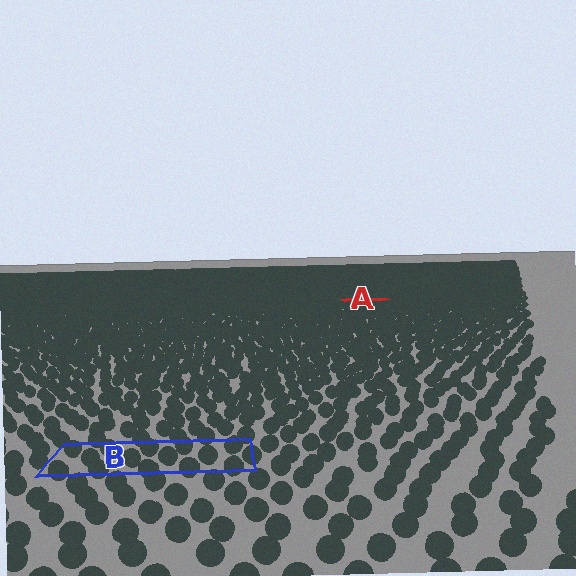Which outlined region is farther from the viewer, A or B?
Region A is farther from the viewer — the texture elements inside it appear smaller and more densely packed.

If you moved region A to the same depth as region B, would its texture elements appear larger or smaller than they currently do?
They would appear larger. At a closer depth, the same texture elements are projected at a bigger on-screen size.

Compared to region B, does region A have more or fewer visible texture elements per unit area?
Region A has more texture elements per unit area — they are packed more densely because it is farther away.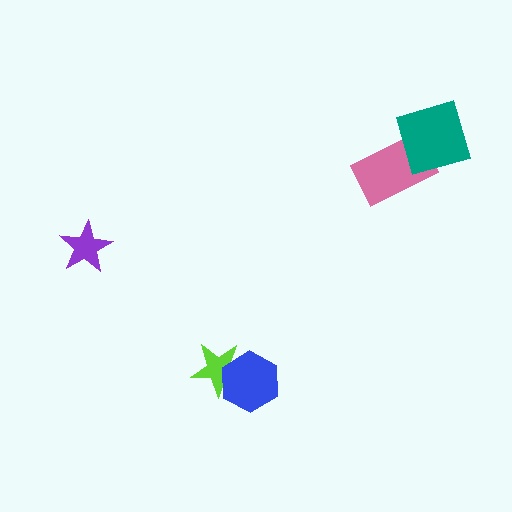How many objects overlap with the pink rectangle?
1 object overlaps with the pink rectangle.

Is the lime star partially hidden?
Yes, it is partially covered by another shape.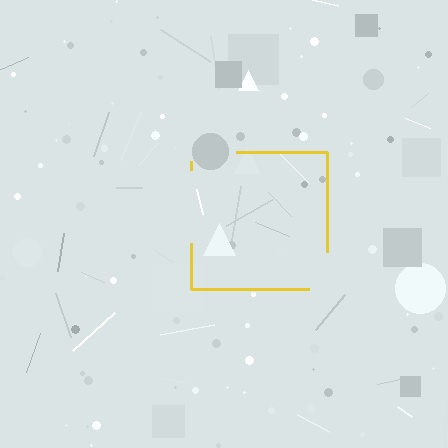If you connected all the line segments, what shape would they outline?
They would outline a square.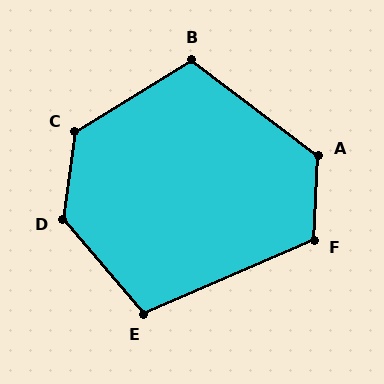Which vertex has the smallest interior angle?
E, at approximately 107 degrees.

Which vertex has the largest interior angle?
D, at approximately 132 degrees.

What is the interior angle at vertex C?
Approximately 129 degrees (obtuse).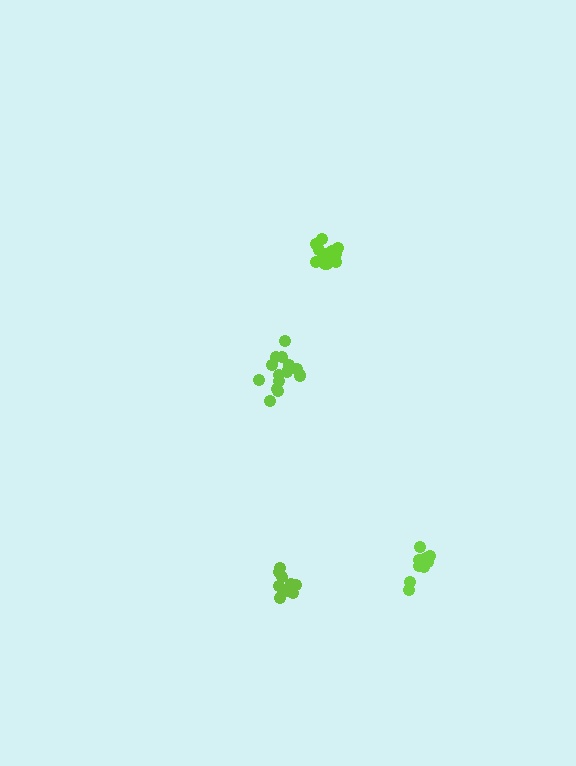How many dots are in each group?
Group 1: 14 dots, Group 2: 10 dots, Group 3: 13 dots, Group 4: 9 dots (46 total).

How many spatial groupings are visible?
There are 4 spatial groupings.